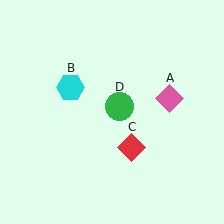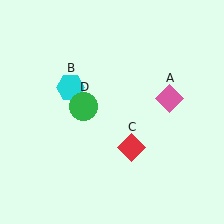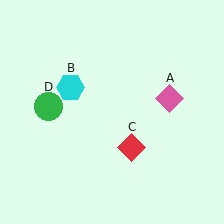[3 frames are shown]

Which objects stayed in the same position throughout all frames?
Pink diamond (object A) and cyan hexagon (object B) and red diamond (object C) remained stationary.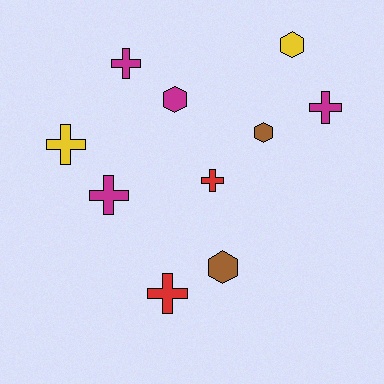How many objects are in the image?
There are 10 objects.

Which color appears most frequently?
Magenta, with 4 objects.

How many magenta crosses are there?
There are 3 magenta crosses.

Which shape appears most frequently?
Cross, with 6 objects.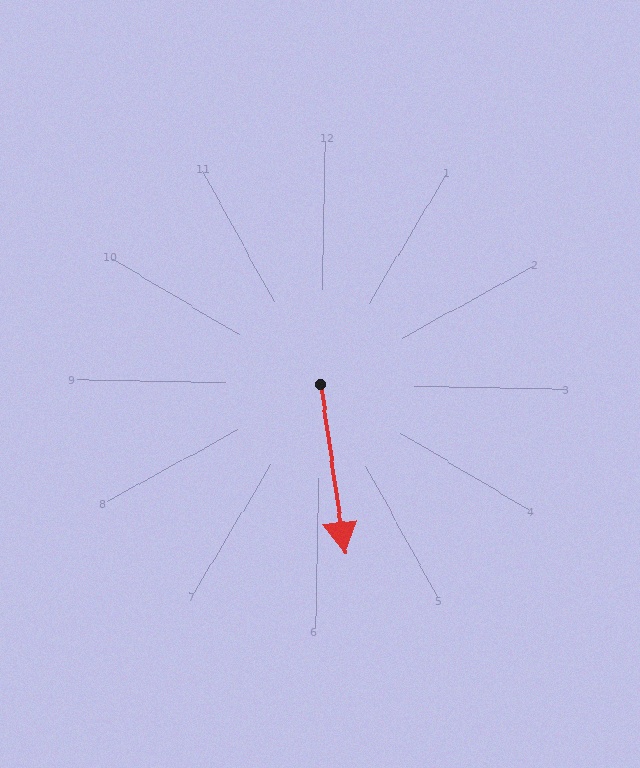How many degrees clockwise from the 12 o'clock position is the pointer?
Approximately 171 degrees.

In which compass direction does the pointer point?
South.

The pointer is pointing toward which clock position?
Roughly 6 o'clock.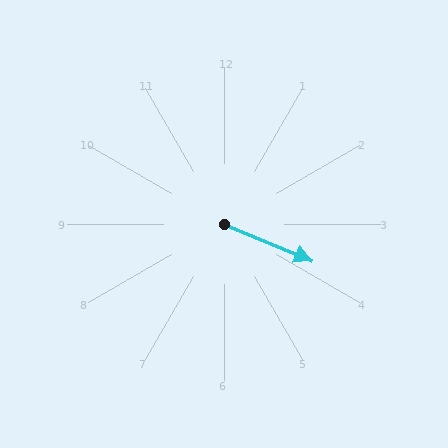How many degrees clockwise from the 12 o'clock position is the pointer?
Approximately 113 degrees.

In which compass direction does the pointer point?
Southeast.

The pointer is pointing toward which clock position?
Roughly 4 o'clock.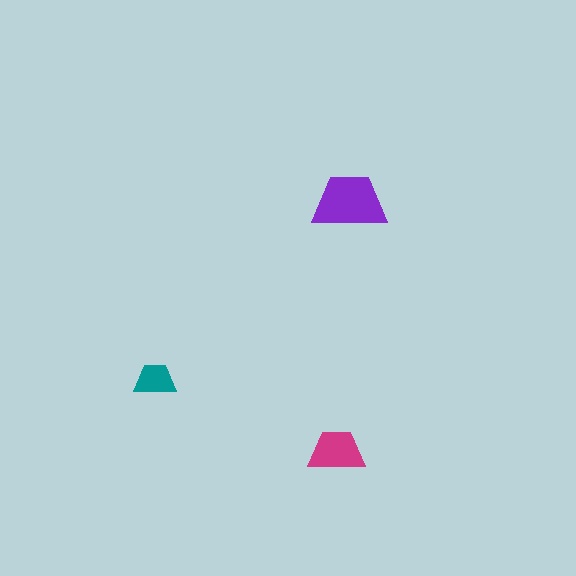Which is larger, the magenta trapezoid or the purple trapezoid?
The purple one.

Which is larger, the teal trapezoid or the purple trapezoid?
The purple one.